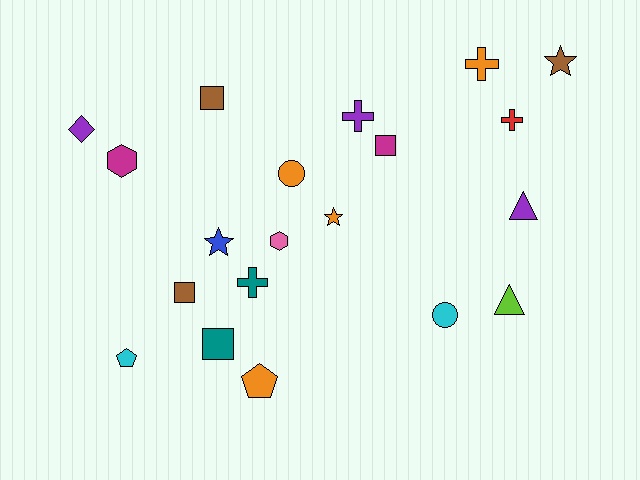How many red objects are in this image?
There is 1 red object.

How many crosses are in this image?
There are 4 crosses.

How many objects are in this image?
There are 20 objects.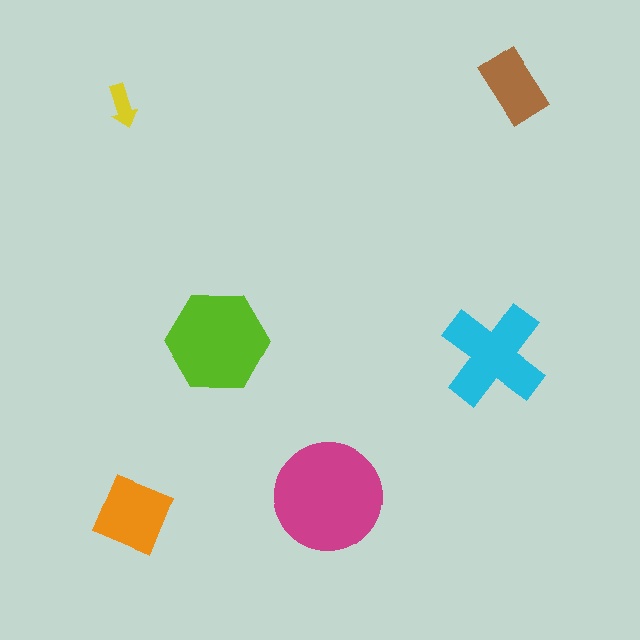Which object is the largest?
The magenta circle.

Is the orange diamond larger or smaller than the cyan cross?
Smaller.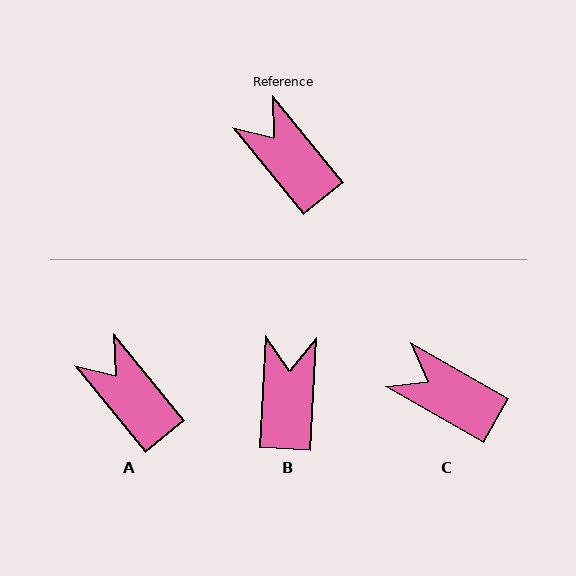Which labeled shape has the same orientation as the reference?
A.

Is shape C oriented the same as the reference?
No, it is off by about 21 degrees.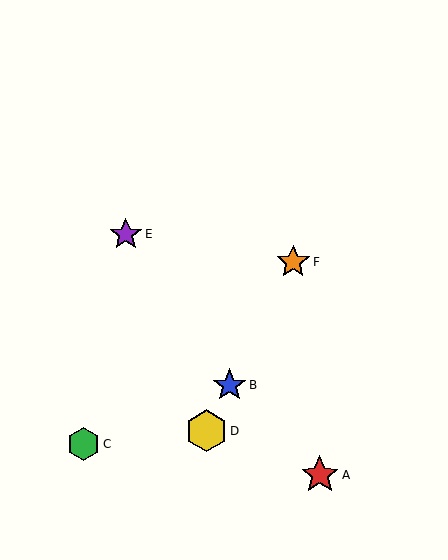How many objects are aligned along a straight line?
3 objects (B, D, F) are aligned along a straight line.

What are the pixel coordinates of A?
Object A is at (320, 475).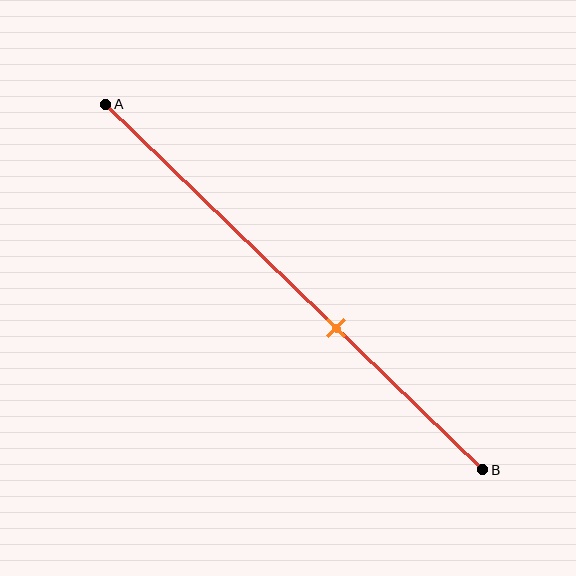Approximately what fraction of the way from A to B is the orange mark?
The orange mark is approximately 60% of the way from A to B.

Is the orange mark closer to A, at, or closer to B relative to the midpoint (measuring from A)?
The orange mark is closer to point B than the midpoint of segment AB.